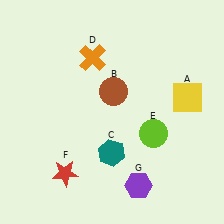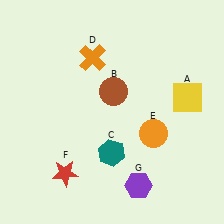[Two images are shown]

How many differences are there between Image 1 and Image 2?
There is 1 difference between the two images.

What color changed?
The circle (E) changed from lime in Image 1 to orange in Image 2.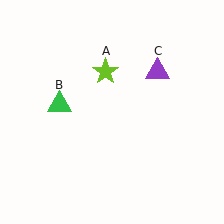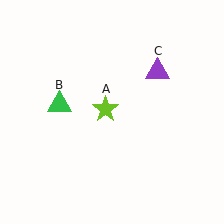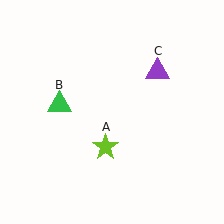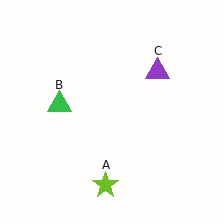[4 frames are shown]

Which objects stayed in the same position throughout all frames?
Green triangle (object B) and purple triangle (object C) remained stationary.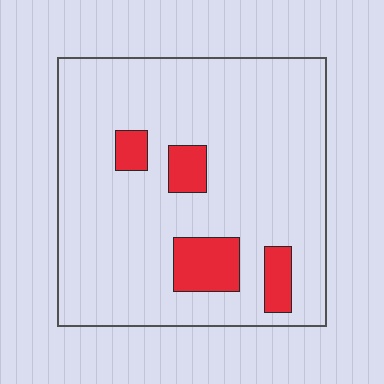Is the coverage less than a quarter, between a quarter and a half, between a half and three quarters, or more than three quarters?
Less than a quarter.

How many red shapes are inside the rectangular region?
4.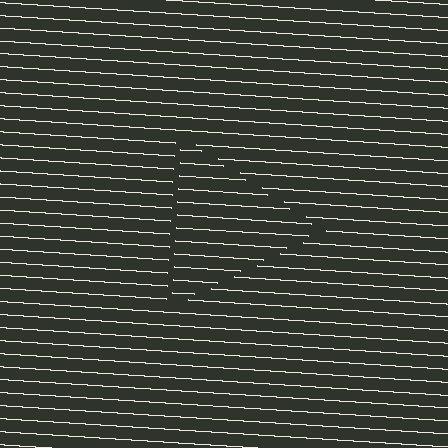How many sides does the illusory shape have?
3 sides — the line-ends trace a triangle.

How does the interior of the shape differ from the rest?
The interior of the shape contains the same grating, shifted by half a period — the contour is defined by the phase discontinuity where line-ends from the inner and outer gratings abut.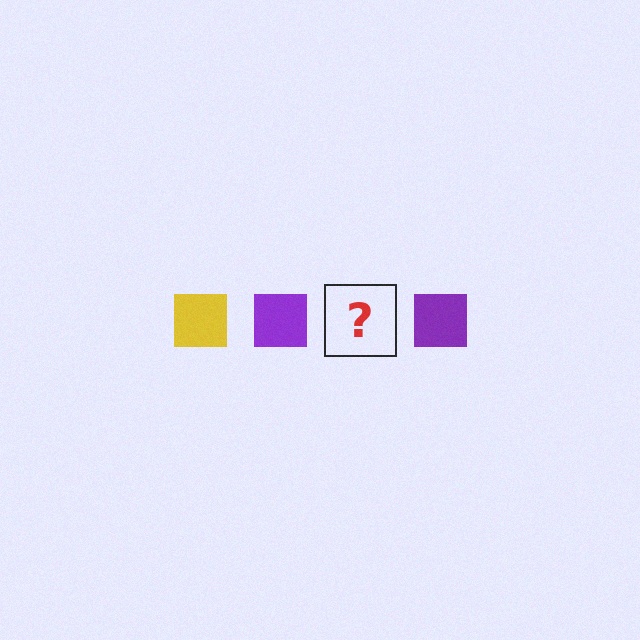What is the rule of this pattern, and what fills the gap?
The rule is that the pattern cycles through yellow, purple squares. The gap should be filled with a yellow square.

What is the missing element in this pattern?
The missing element is a yellow square.